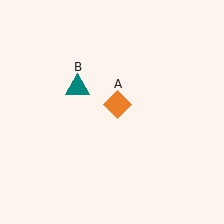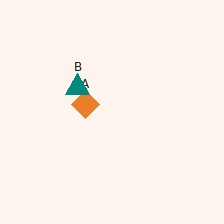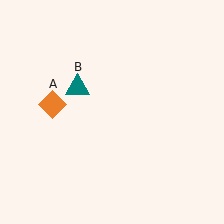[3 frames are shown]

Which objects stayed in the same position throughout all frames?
Teal triangle (object B) remained stationary.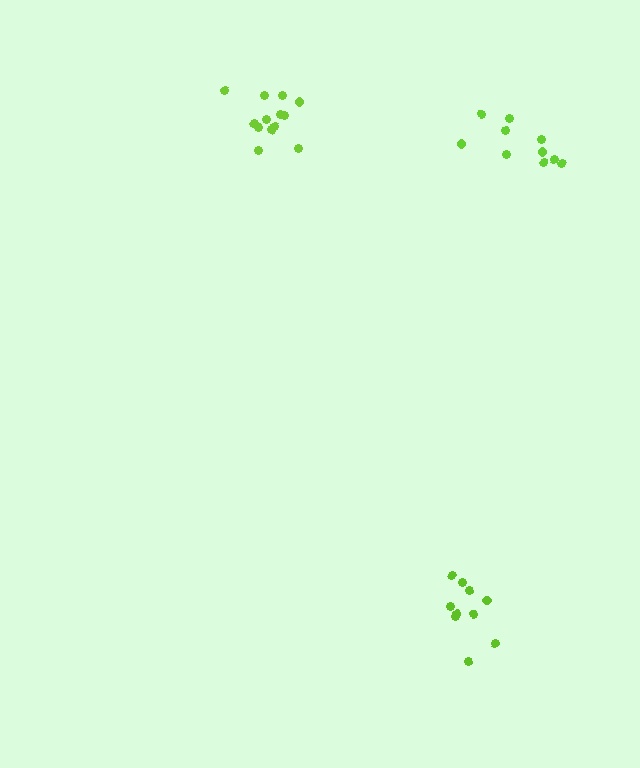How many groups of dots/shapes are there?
There are 3 groups.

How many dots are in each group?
Group 1: 13 dots, Group 2: 10 dots, Group 3: 10 dots (33 total).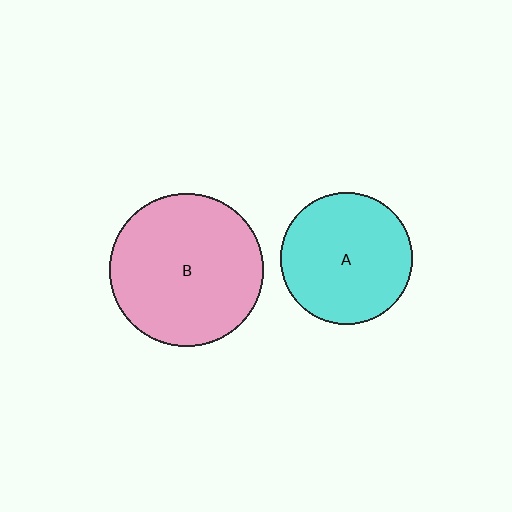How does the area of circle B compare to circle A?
Approximately 1.4 times.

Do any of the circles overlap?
No, none of the circles overlap.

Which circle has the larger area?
Circle B (pink).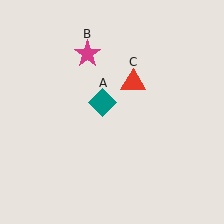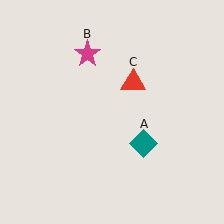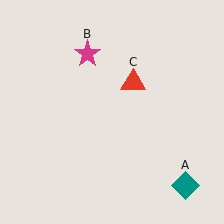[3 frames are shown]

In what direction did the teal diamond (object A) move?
The teal diamond (object A) moved down and to the right.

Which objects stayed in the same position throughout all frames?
Magenta star (object B) and red triangle (object C) remained stationary.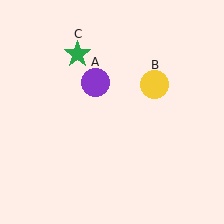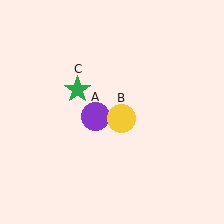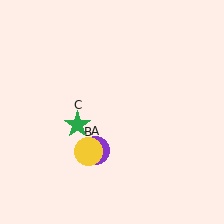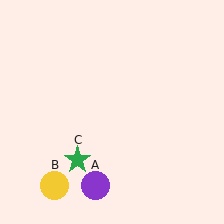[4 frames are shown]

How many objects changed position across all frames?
3 objects changed position: purple circle (object A), yellow circle (object B), green star (object C).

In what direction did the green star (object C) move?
The green star (object C) moved down.